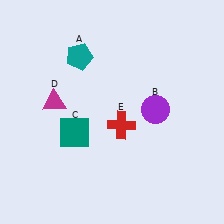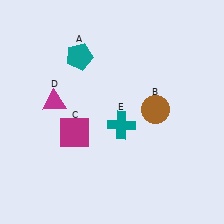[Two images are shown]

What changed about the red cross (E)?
In Image 1, E is red. In Image 2, it changed to teal.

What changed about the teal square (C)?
In Image 1, C is teal. In Image 2, it changed to magenta.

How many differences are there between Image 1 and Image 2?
There are 3 differences between the two images.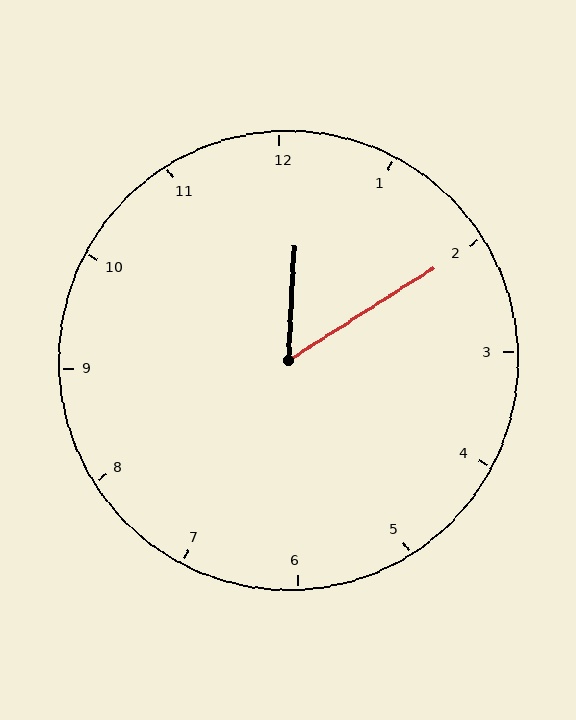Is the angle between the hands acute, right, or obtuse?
It is acute.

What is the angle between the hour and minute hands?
Approximately 55 degrees.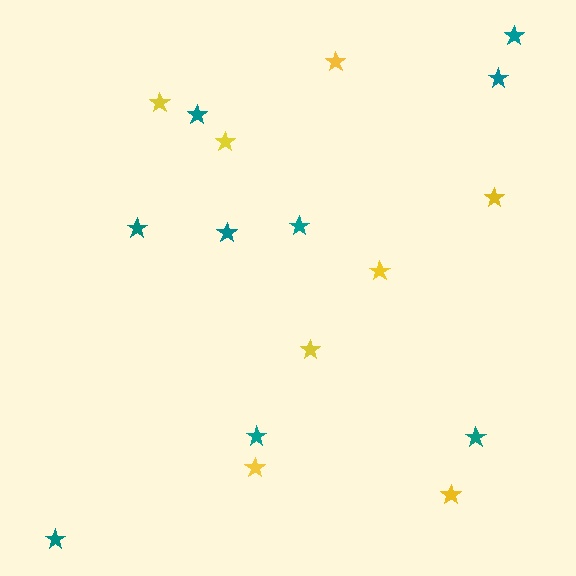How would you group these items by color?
There are 2 groups: one group of yellow stars (8) and one group of teal stars (9).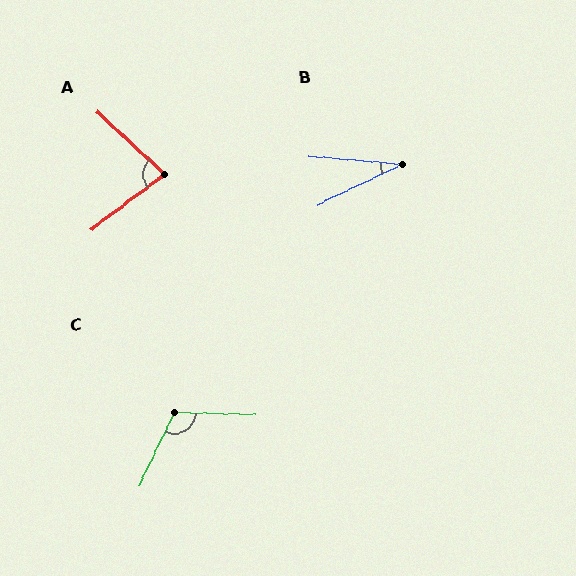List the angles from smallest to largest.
B (30°), A (80°), C (114°).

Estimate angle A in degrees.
Approximately 80 degrees.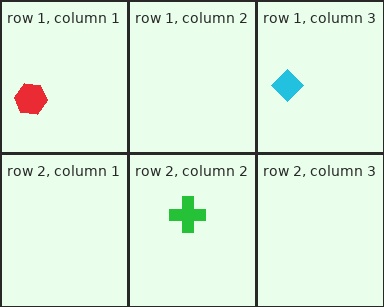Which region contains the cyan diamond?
The row 1, column 3 region.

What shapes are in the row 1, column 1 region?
The red hexagon.